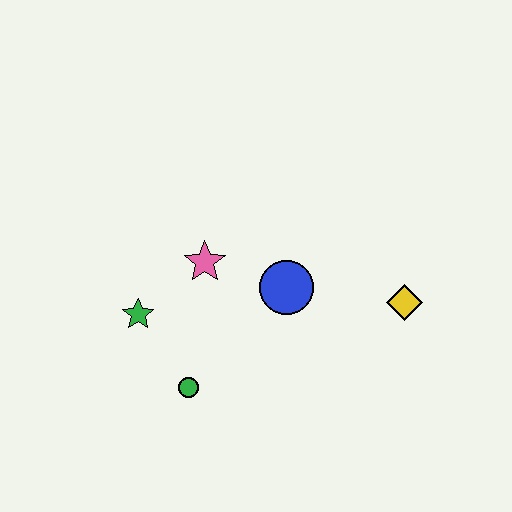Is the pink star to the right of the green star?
Yes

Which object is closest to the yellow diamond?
The blue circle is closest to the yellow diamond.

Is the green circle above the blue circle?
No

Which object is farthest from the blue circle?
The green star is farthest from the blue circle.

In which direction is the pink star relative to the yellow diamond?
The pink star is to the left of the yellow diamond.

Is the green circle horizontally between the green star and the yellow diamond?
Yes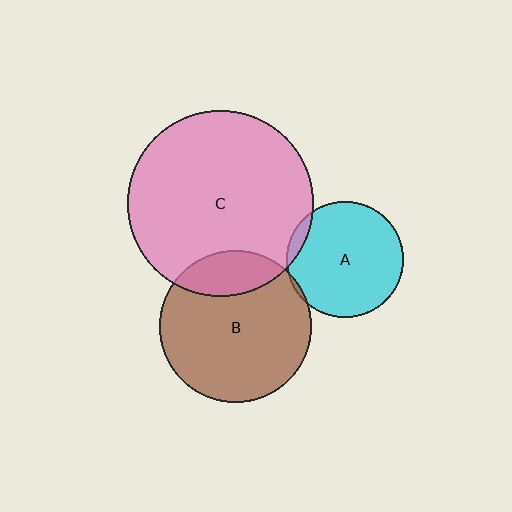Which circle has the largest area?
Circle C (pink).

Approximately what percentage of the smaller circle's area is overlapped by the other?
Approximately 5%.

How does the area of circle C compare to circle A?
Approximately 2.5 times.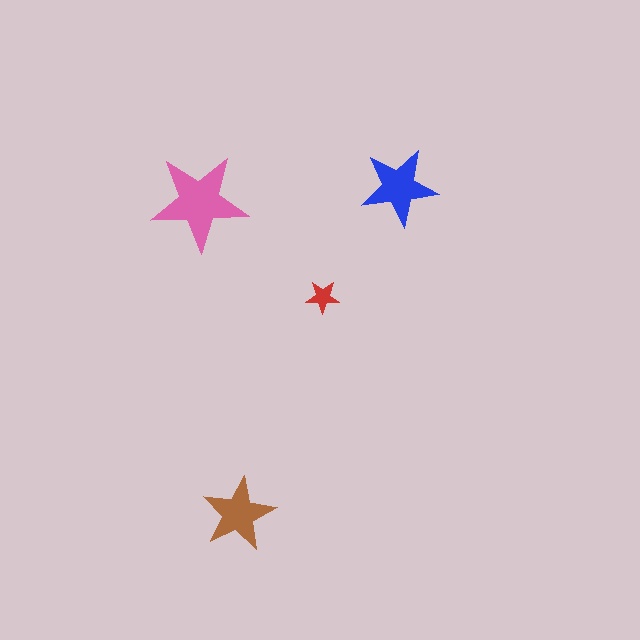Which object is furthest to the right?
The blue star is rightmost.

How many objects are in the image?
There are 4 objects in the image.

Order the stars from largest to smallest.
the pink one, the blue one, the brown one, the red one.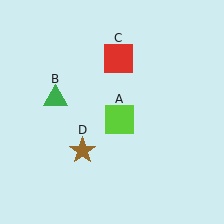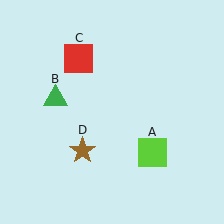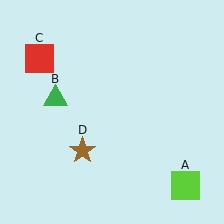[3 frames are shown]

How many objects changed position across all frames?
2 objects changed position: lime square (object A), red square (object C).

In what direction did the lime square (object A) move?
The lime square (object A) moved down and to the right.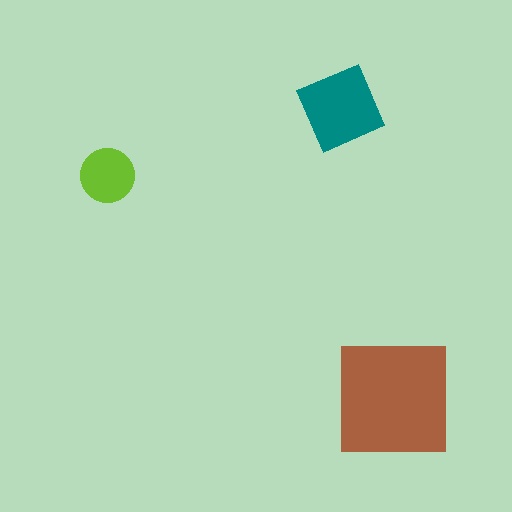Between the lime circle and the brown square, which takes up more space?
The brown square.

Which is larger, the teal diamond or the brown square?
The brown square.